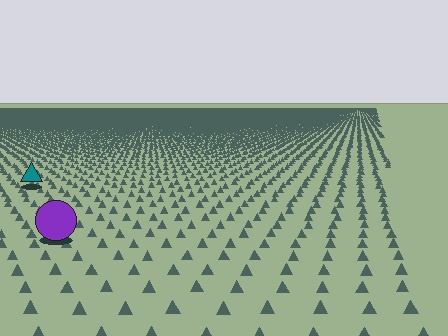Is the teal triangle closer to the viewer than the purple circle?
No. The purple circle is closer — you can tell from the texture gradient: the ground texture is coarser near it.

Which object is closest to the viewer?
The purple circle is closest. The texture marks near it are larger and more spread out.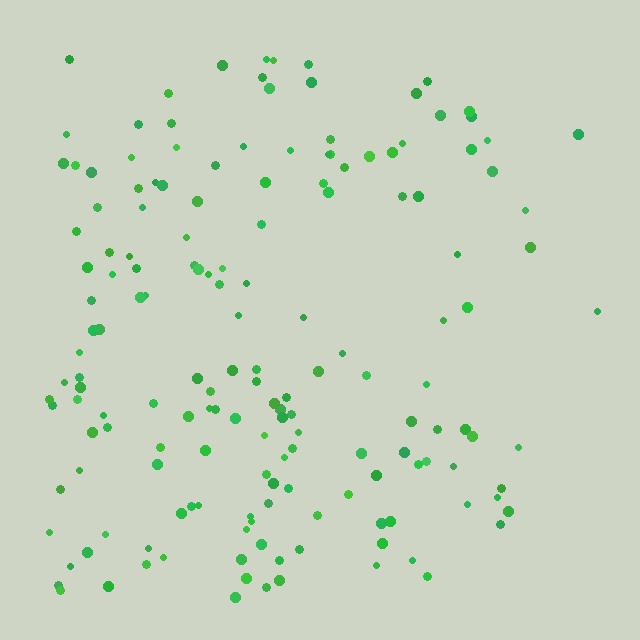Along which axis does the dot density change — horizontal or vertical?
Horizontal.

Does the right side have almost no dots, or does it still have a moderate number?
Still a moderate number, just noticeably fewer than the left.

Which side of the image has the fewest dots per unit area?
The right.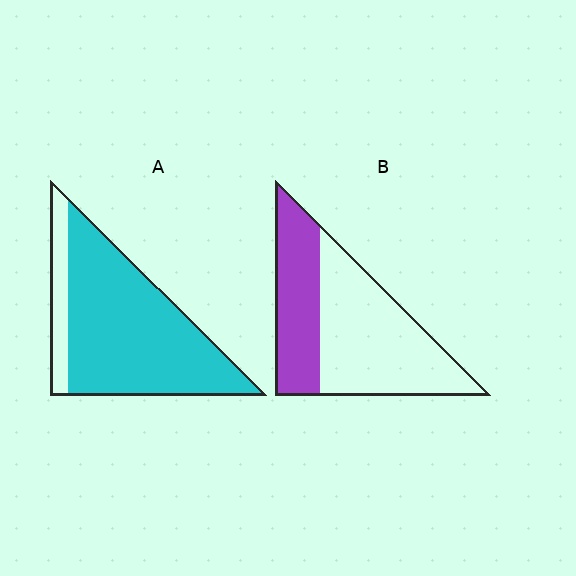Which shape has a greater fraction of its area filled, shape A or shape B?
Shape A.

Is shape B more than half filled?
No.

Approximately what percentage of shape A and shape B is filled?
A is approximately 85% and B is approximately 35%.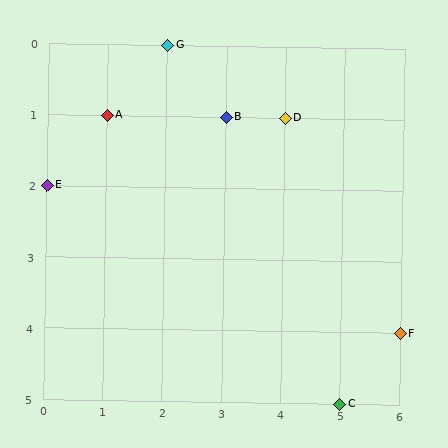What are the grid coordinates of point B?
Point B is at grid coordinates (3, 1).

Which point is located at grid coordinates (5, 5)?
Point C is at (5, 5).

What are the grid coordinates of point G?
Point G is at grid coordinates (2, 0).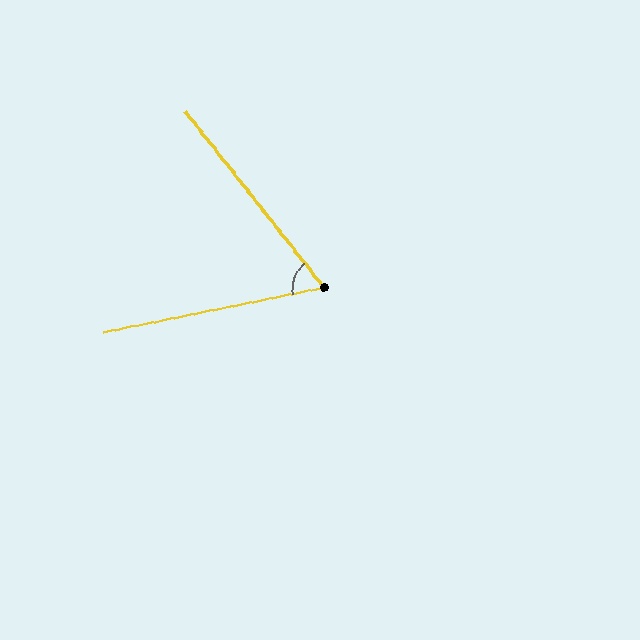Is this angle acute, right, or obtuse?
It is acute.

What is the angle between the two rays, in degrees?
Approximately 63 degrees.